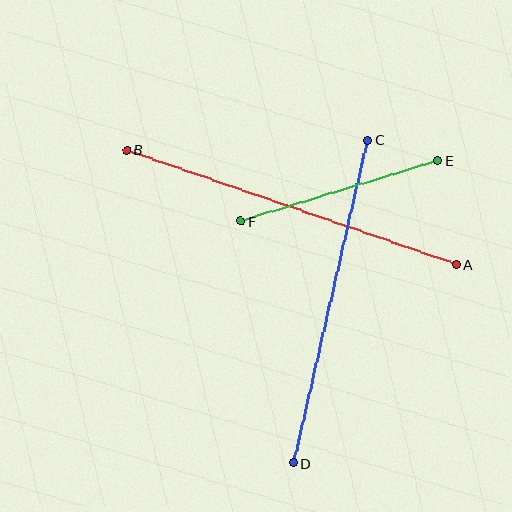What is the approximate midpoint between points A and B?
The midpoint is at approximately (291, 207) pixels.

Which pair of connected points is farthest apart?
Points A and B are farthest apart.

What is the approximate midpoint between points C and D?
The midpoint is at approximately (331, 301) pixels.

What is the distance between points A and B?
The distance is approximately 349 pixels.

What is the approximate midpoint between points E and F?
The midpoint is at approximately (339, 191) pixels.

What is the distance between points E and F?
The distance is approximately 206 pixels.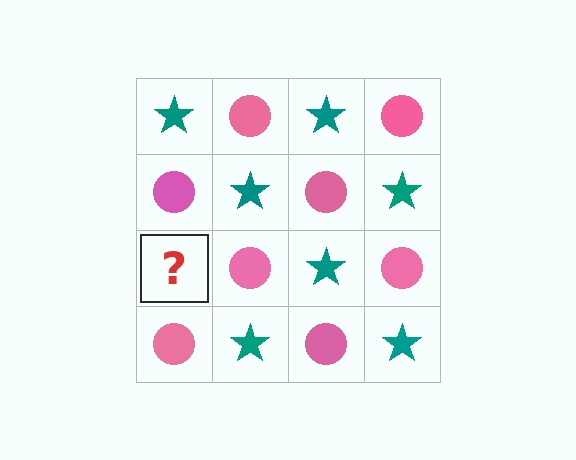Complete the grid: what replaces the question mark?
The question mark should be replaced with a teal star.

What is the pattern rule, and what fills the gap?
The rule is that it alternates teal star and pink circle in a checkerboard pattern. The gap should be filled with a teal star.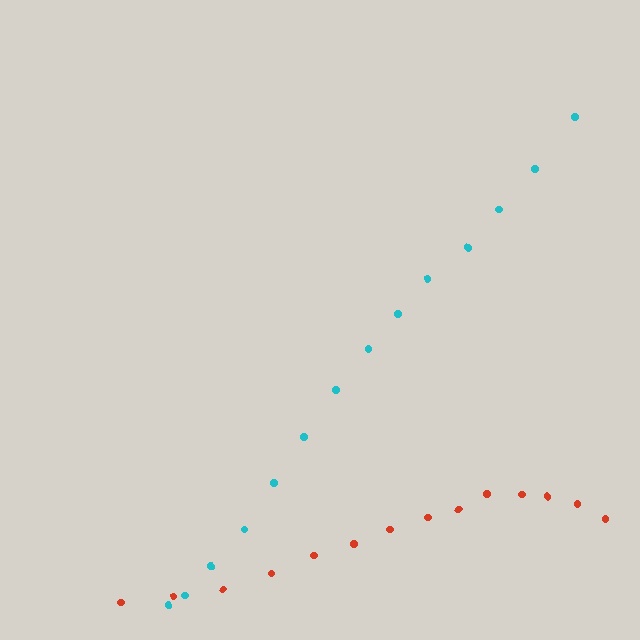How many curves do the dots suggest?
There are 2 distinct paths.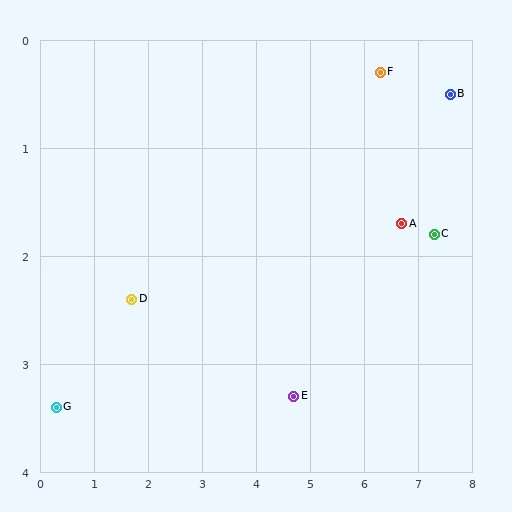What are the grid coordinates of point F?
Point F is at approximately (6.3, 0.3).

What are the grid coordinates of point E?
Point E is at approximately (4.7, 3.3).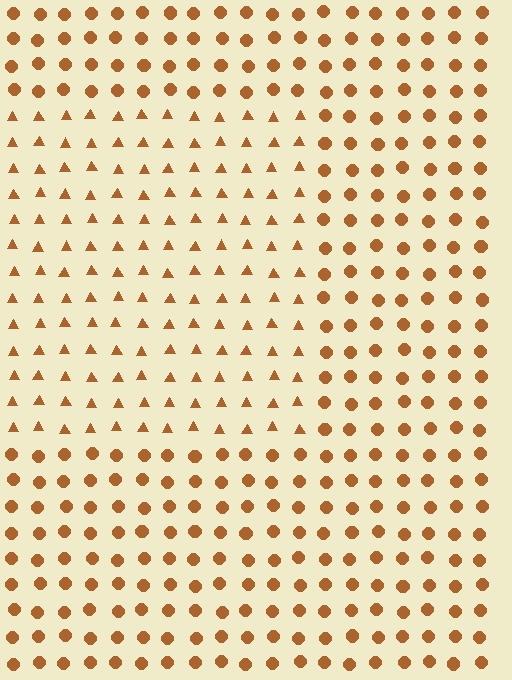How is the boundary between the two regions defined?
The boundary is defined by a change in element shape: triangles inside vs. circles outside. All elements share the same color and spacing.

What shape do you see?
I see a rectangle.